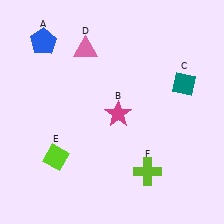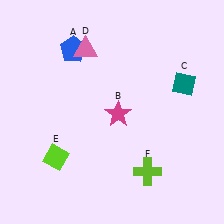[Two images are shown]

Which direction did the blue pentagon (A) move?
The blue pentagon (A) moved right.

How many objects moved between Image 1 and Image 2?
1 object moved between the two images.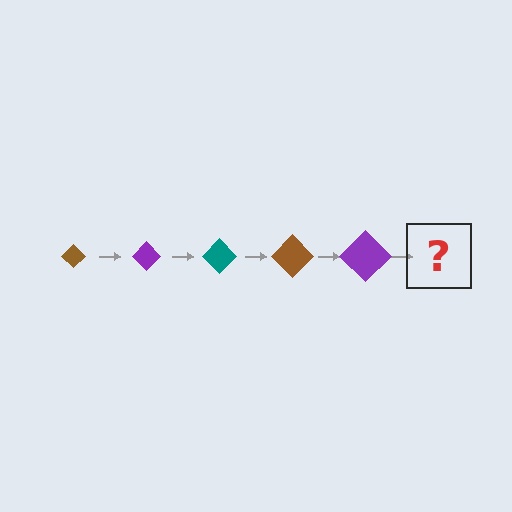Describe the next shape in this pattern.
It should be a teal diamond, larger than the previous one.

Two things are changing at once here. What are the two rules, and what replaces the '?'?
The two rules are that the diamond grows larger each step and the color cycles through brown, purple, and teal. The '?' should be a teal diamond, larger than the previous one.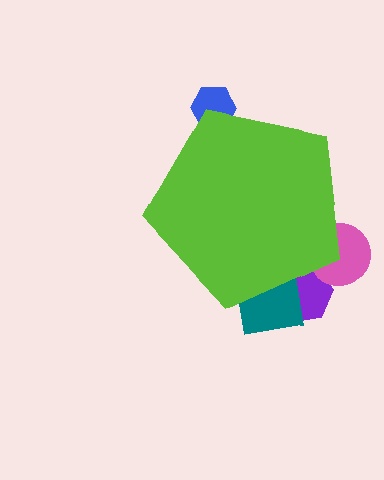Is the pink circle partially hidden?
Yes, the pink circle is partially hidden behind the lime pentagon.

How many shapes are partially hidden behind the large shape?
4 shapes are partially hidden.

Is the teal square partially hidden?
Yes, the teal square is partially hidden behind the lime pentagon.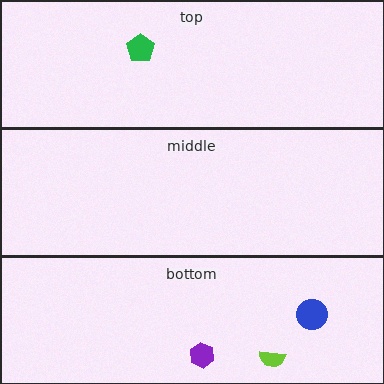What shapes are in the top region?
The green pentagon.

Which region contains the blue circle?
The bottom region.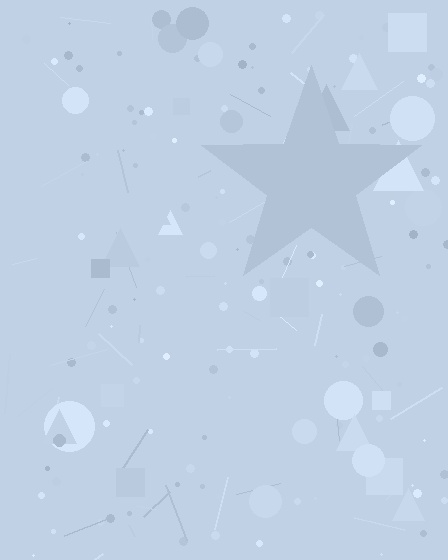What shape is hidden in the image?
A star is hidden in the image.